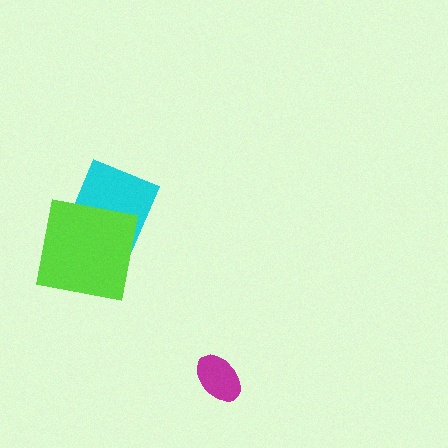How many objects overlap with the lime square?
1 object overlaps with the lime square.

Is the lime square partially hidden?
No, no other shape covers it.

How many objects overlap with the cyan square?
1 object overlaps with the cyan square.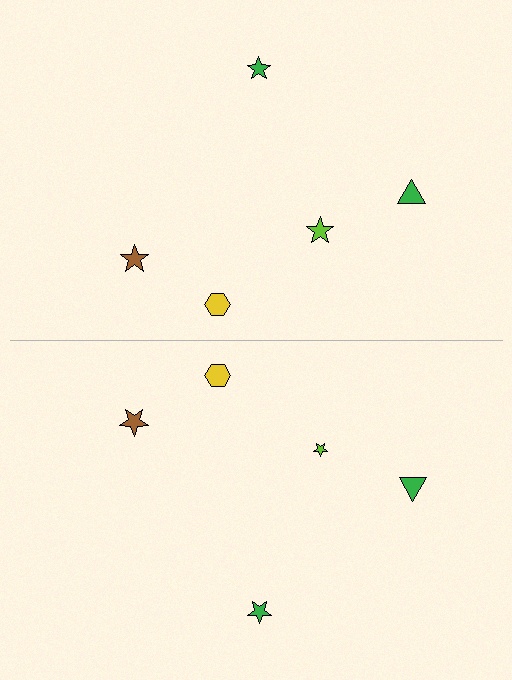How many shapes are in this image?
There are 10 shapes in this image.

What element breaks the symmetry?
The lime star on the bottom side has a different size than its mirror counterpart.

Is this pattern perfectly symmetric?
No, the pattern is not perfectly symmetric. The lime star on the bottom side has a different size than its mirror counterpart.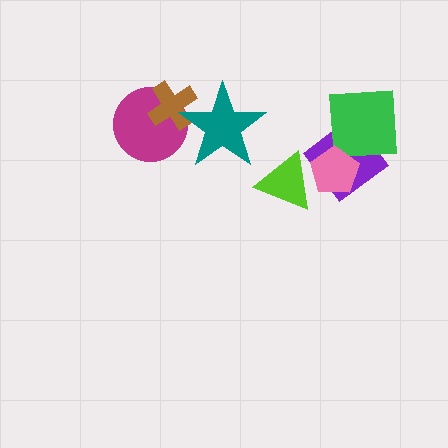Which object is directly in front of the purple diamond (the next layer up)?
The green square is directly in front of the purple diamond.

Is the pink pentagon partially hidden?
Yes, it is partially covered by another shape.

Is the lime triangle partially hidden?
No, no other shape covers it.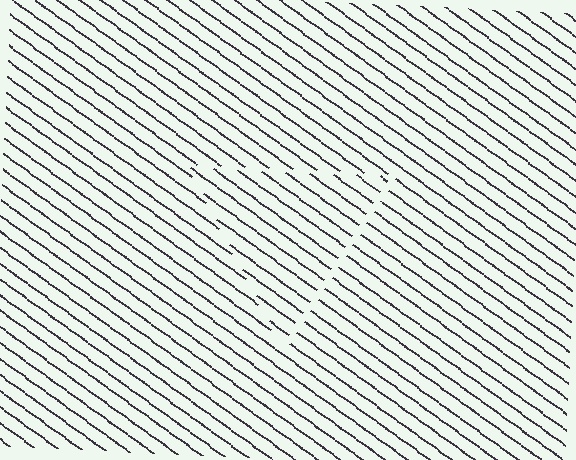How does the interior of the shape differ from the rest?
The interior of the shape contains the same grating, shifted by half a period — the contour is defined by the phase discontinuity where line-ends from the inner and outer gratings abut.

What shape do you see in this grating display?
An illusory triangle. The interior of the shape contains the same grating, shifted by half a period — the contour is defined by the phase discontinuity where line-ends from the inner and outer gratings abut.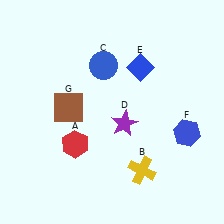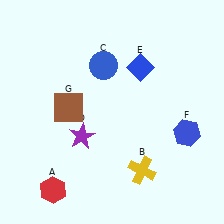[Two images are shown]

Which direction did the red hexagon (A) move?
The red hexagon (A) moved down.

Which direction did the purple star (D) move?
The purple star (D) moved left.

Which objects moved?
The objects that moved are: the red hexagon (A), the purple star (D).